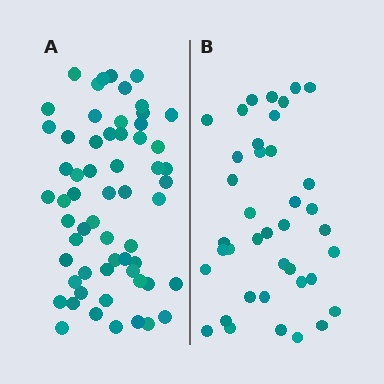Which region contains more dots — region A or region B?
Region A (the left region) has more dots.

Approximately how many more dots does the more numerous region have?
Region A has approximately 20 more dots than region B.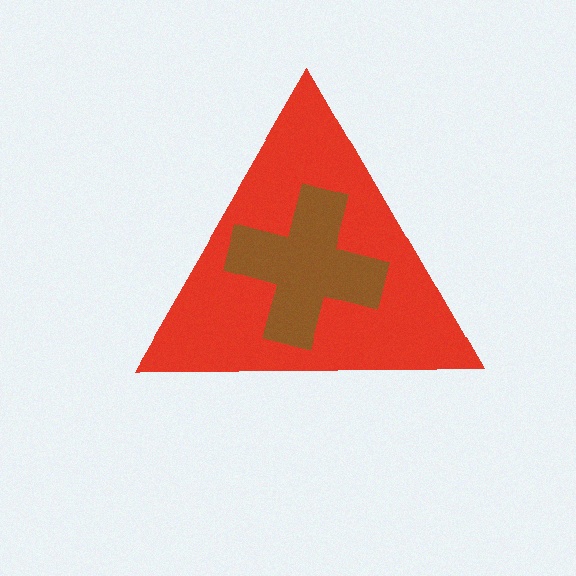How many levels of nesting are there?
2.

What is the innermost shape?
The brown cross.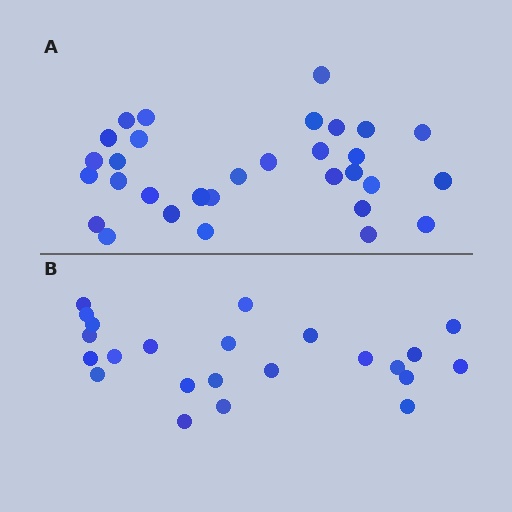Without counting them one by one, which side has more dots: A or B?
Region A (the top region) has more dots.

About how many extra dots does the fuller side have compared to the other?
Region A has roughly 8 or so more dots than region B.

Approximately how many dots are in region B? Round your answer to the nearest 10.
About 20 dots. (The exact count is 23, which rounds to 20.)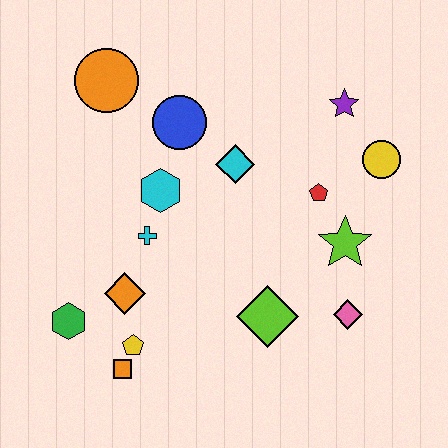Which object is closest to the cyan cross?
The cyan hexagon is closest to the cyan cross.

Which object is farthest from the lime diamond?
The orange circle is farthest from the lime diamond.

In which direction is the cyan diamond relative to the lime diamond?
The cyan diamond is above the lime diamond.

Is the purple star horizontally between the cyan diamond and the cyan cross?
No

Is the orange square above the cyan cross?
No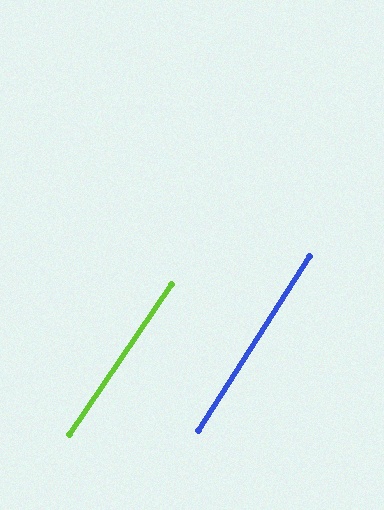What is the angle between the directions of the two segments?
Approximately 2 degrees.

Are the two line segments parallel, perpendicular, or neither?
Parallel — their directions differ by only 1.8°.